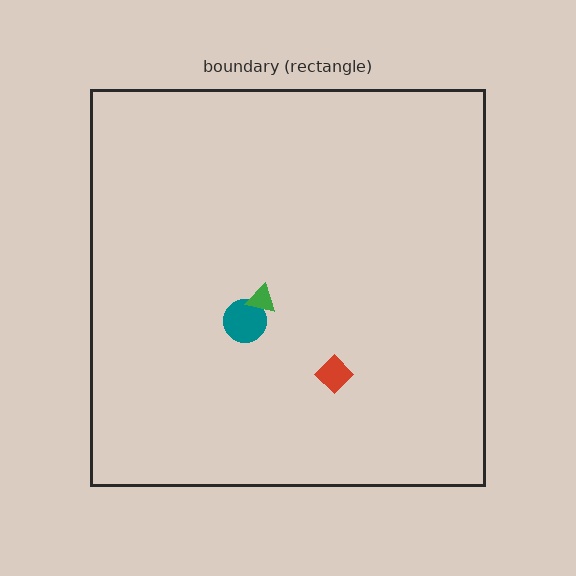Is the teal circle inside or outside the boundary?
Inside.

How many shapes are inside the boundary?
3 inside, 0 outside.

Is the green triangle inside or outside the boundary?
Inside.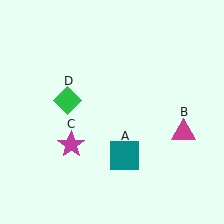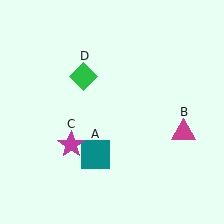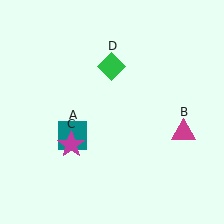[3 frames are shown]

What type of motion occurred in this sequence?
The teal square (object A), green diamond (object D) rotated clockwise around the center of the scene.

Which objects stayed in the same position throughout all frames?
Magenta triangle (object B) and magenta star (object C) remained stationary.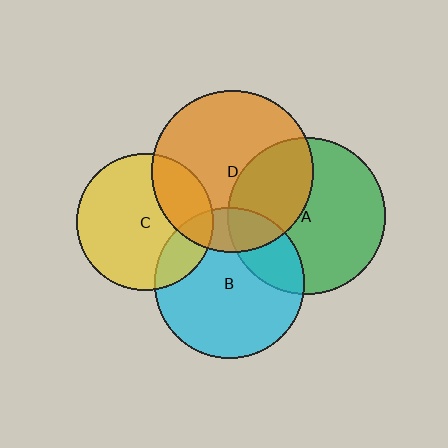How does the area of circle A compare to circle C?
Approximately 1.3 times.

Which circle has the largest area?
Circle D (orange).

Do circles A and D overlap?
Yes.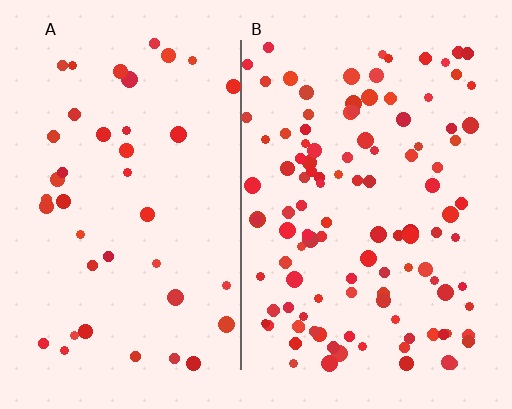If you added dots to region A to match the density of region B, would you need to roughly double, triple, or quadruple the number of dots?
Approximately triple.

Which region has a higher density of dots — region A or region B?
B (the right).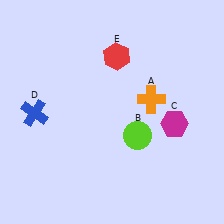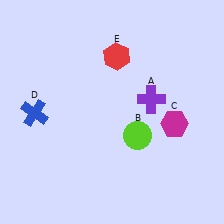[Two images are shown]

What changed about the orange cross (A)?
In Image 1, A is orange. In Image 2, it changed to purple.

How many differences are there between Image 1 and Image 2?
There is 1 difference between the two images.